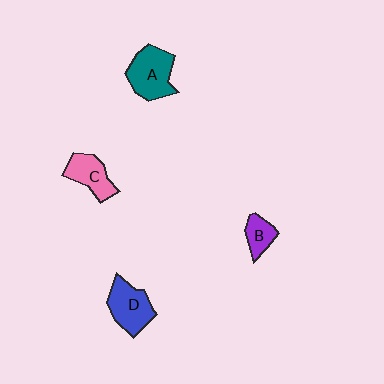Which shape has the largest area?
Shape A (teal).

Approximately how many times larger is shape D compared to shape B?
Approximately 1.9 times.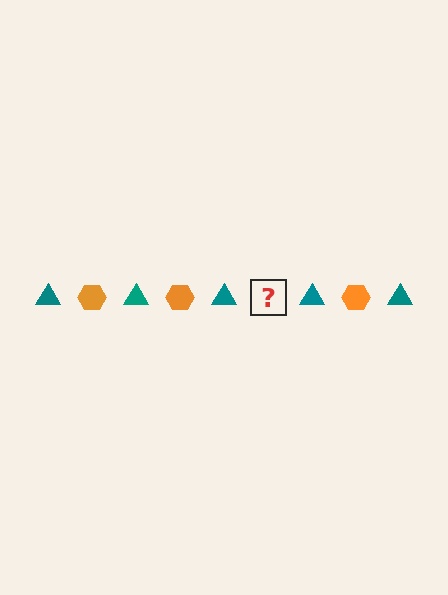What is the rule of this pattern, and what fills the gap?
The rule is that the pattern alternates between teal triangle and orange hexagon. The gap should be filled with an orange hexagon.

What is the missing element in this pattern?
The missing element is an orange hexagon.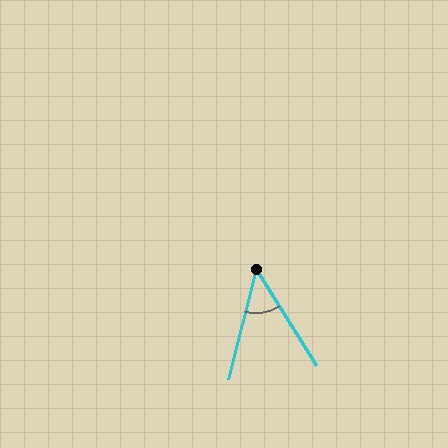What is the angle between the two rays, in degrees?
Approximately 46 degrees.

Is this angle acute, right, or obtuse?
It is acute.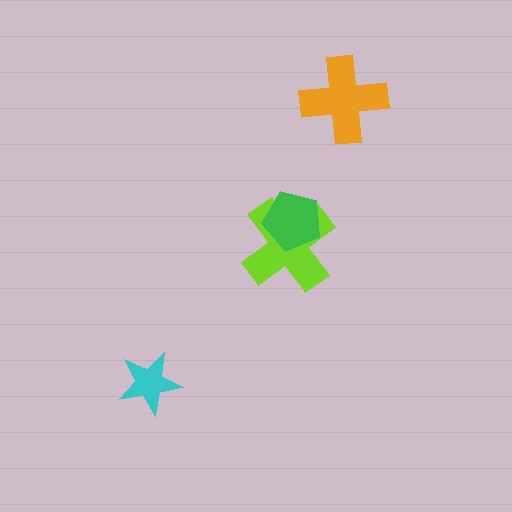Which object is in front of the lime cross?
The green pentagon is in front of the lime cross.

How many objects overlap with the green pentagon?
1 object overlaps with the green pentagon.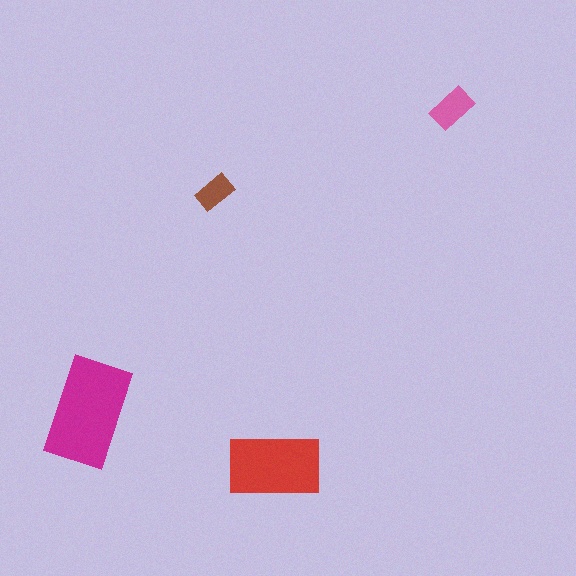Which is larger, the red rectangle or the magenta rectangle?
The magenta one.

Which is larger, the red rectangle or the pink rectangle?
The red one.